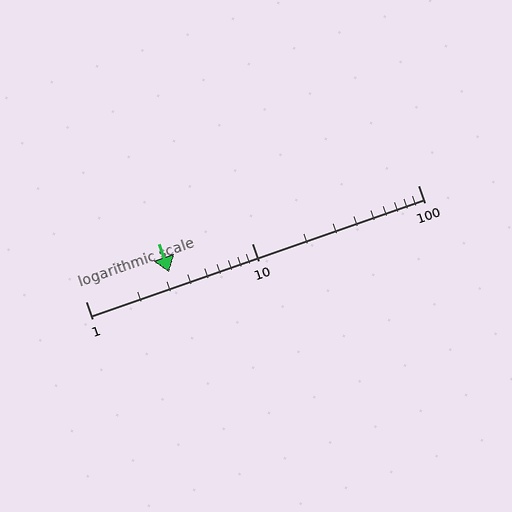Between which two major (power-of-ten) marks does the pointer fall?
The pointer is between 1 and 10.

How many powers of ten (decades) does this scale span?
The scale spans 2 decades, from 1 to 100.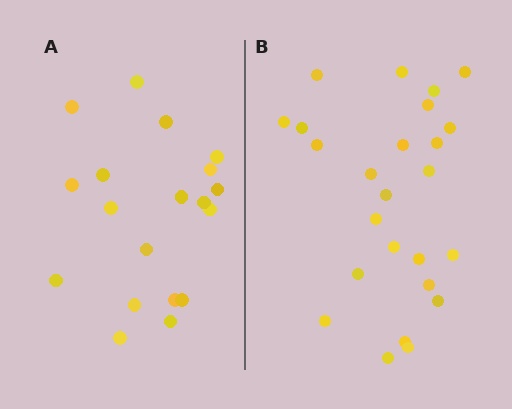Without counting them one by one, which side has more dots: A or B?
Region B (the right region) has more dots.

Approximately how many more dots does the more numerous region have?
Region B has about 6 more dots than region A.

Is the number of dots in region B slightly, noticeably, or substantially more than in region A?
Region B has noticeably more, but not dramatically so. The ratio is roughly 1.3 to 1.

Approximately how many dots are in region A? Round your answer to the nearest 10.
About 20 dots. (The exact count is 19, which rounds to 20.)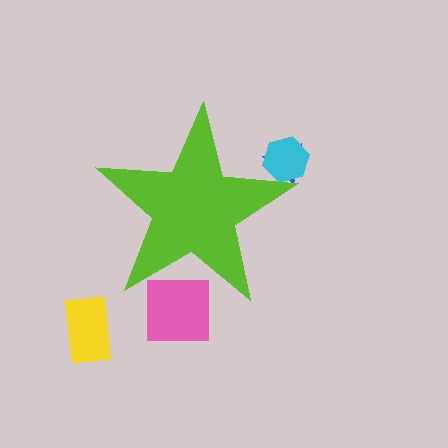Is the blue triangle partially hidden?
Yes, the blue triangle is partially hidden behind the lime star.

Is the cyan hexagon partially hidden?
Yes, the cyan hexagon is partially hidden behind the lime star.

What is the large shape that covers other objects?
A lime star.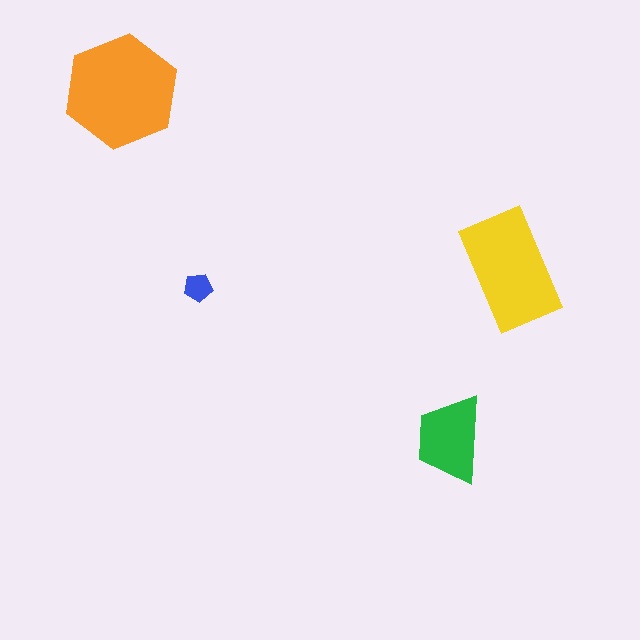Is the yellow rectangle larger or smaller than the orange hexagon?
Smaller.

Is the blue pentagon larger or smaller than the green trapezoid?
Smaller.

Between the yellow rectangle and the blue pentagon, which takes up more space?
The yellow rectangle.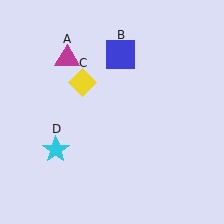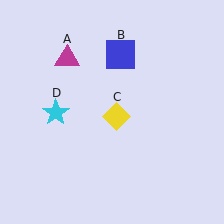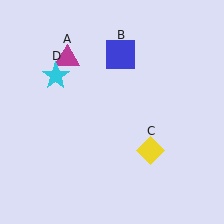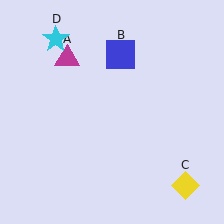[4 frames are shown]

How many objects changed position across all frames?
2 objects changed position: yellow diamond (object C), cyan star (object D).